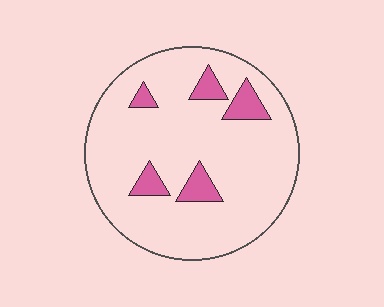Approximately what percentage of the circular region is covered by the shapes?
Approximately 10%.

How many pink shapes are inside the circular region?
5.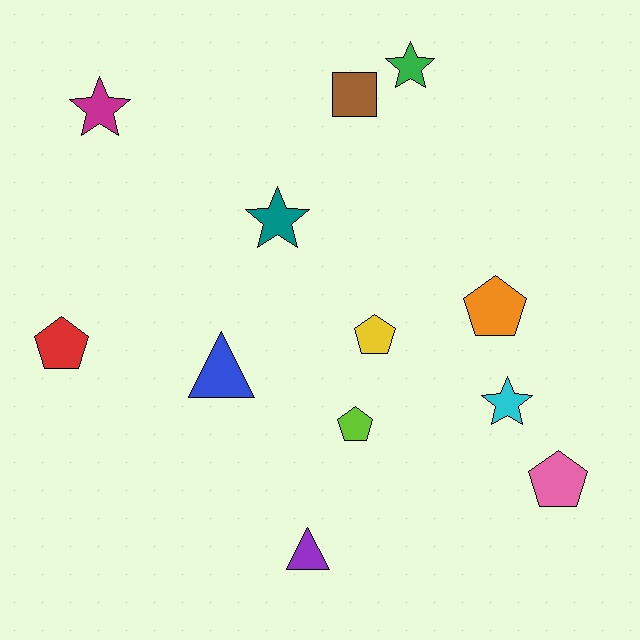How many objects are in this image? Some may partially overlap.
There are 12 objects.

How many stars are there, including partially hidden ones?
There are 4 stars.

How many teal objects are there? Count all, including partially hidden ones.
There is 1 teal object.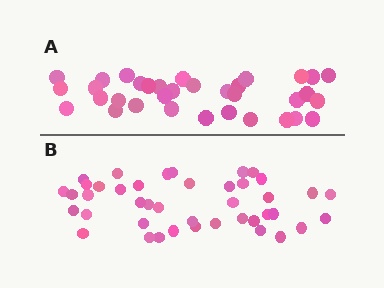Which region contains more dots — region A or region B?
Region B (the bottom region) has more dots.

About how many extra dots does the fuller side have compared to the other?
Region B has roughly 8 or so more dots than region A.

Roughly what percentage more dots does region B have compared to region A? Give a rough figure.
About 25% more.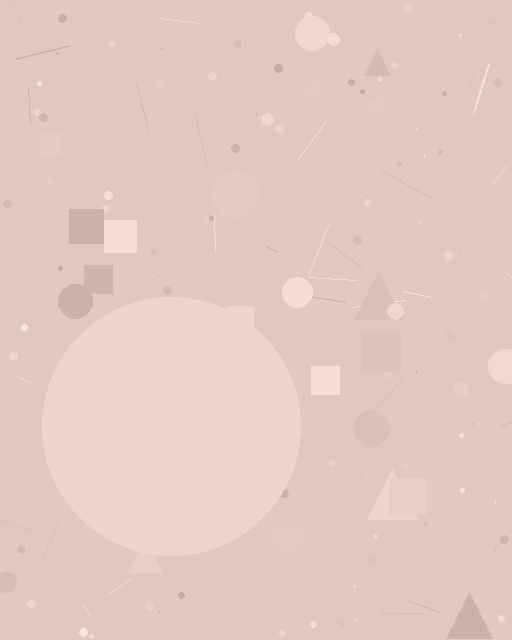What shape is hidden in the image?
A circle is hidden in the image.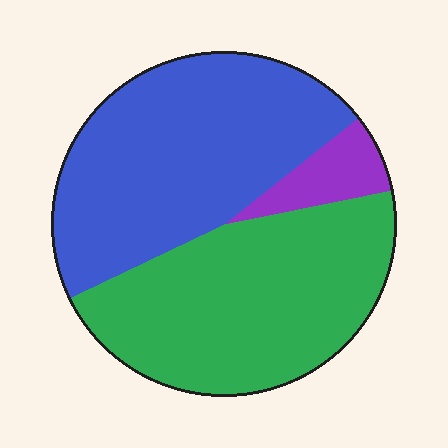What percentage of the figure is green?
Green covers about 45% of the figure.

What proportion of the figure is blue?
Blue covers about 45% of the figure.